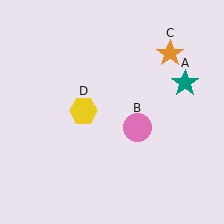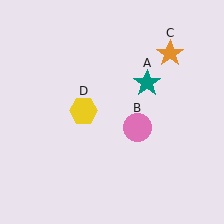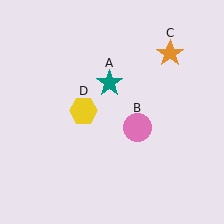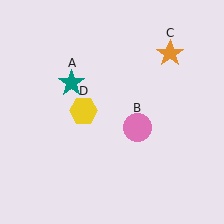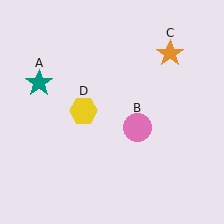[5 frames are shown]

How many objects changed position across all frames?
1 object changed position: teal star (object A).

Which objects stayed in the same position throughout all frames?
Pink circle (object B) and orange star (object C) and yellow hexagon (object D) remained stationary.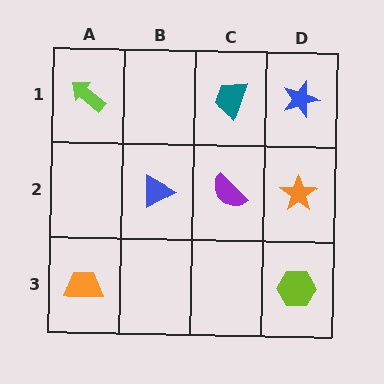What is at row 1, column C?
A teal trapezoid.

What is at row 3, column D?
A lime hexagon.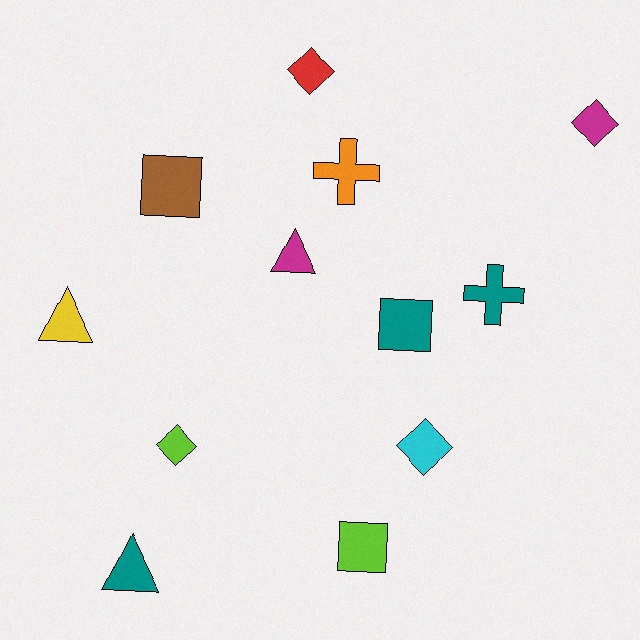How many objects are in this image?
There are 12 objects.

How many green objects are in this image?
There are no green objects.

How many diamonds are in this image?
There are 4 diamonds.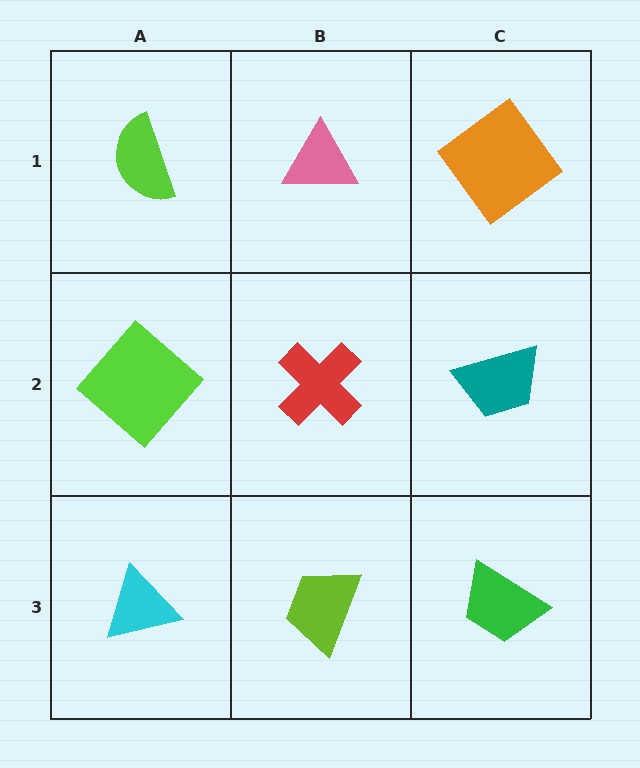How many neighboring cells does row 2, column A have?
3.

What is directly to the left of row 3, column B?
A cyan triangle.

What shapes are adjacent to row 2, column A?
A lime semicircle (row 1, column A), a cyan triangle (row 3, column A), a red cross (row 2, column B).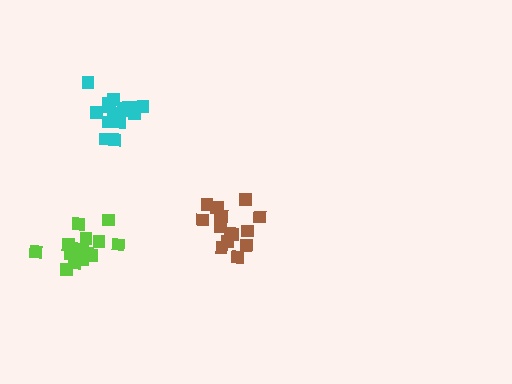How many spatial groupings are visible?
There are 3 spatial groupings.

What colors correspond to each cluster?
The clusters are colored: brown, cyan, lime.